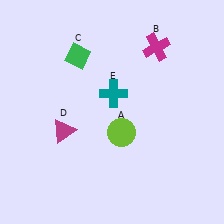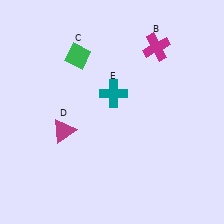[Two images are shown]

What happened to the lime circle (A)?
The lime circle (A) was removed in Image 2. It was in the bottom-right area of Image 1.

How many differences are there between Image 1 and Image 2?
There is 1 difference between the two images.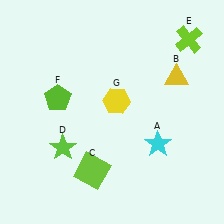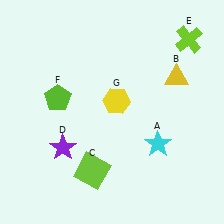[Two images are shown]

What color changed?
The star (D) changed from lime in Image 1 to purple in Image 2.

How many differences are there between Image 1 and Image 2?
There is 1 difference between the two images.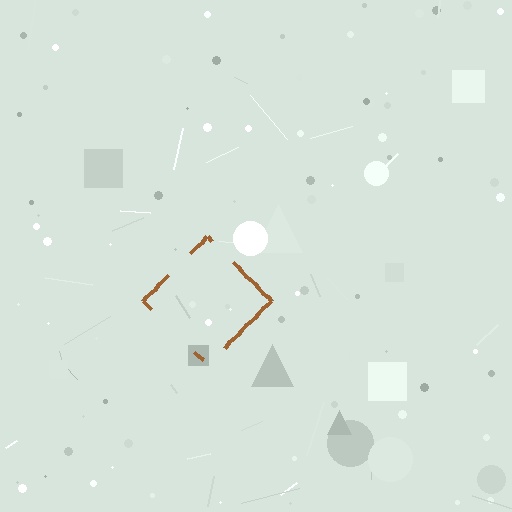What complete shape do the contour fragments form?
The contour fragments form a diamond.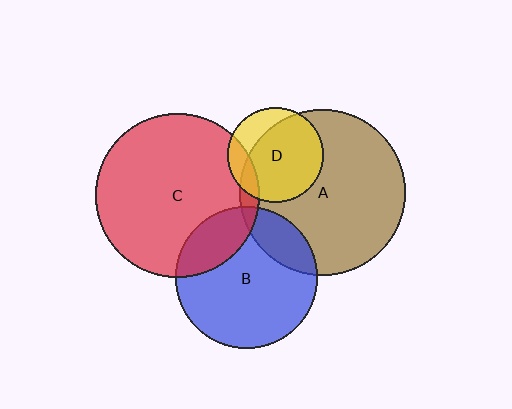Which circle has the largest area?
Circle A (brown).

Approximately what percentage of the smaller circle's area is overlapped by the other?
Approximately 15%.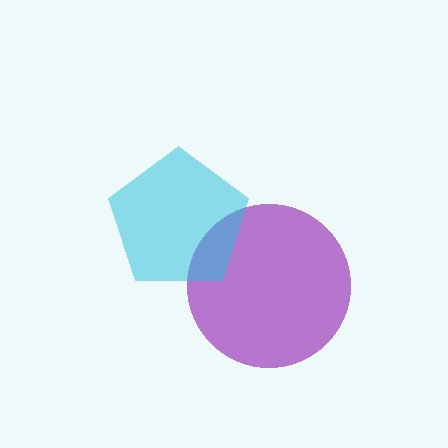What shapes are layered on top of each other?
The layered shapes are: a purple circle, a cyan pentagon.